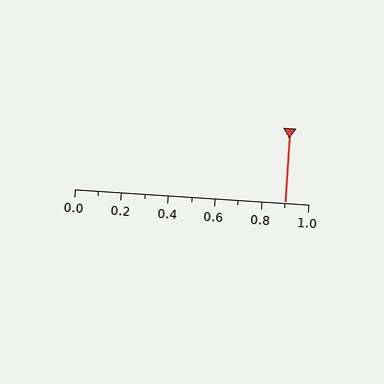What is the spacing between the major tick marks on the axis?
The major ticks are spaced 0.2 apart.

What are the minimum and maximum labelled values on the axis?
The axis runs from 0.0 to 1.0.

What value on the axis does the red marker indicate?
The marker indicates approximately 0.9.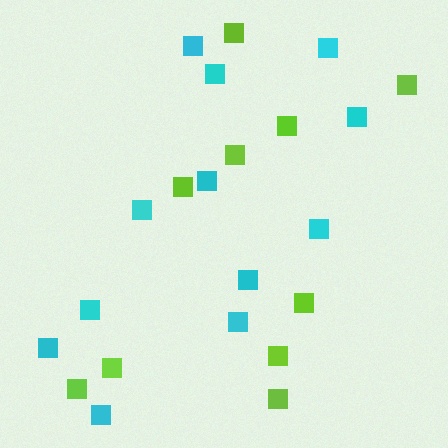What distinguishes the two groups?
There are 2 groups: one group of lime squares (10) and one group of cyan squares (12).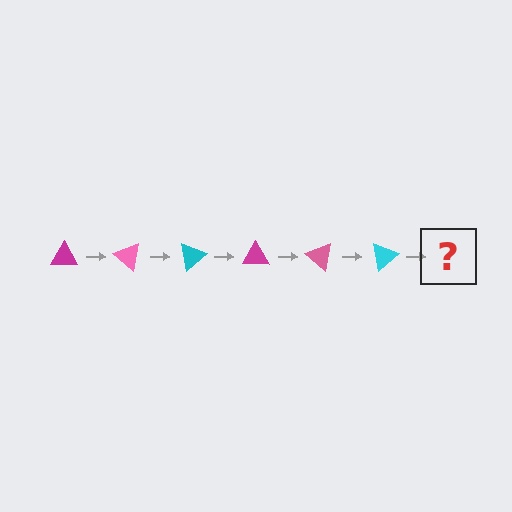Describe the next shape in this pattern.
It should be a magenta triangle, rotated 240 degrees from the start.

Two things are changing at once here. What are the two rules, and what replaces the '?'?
The two rules are that it rotates 40 degrees each step and the color cycles through magenta, pink, and cyan. The '?' should be a magenta triangle, rotated 240 degrees from the start.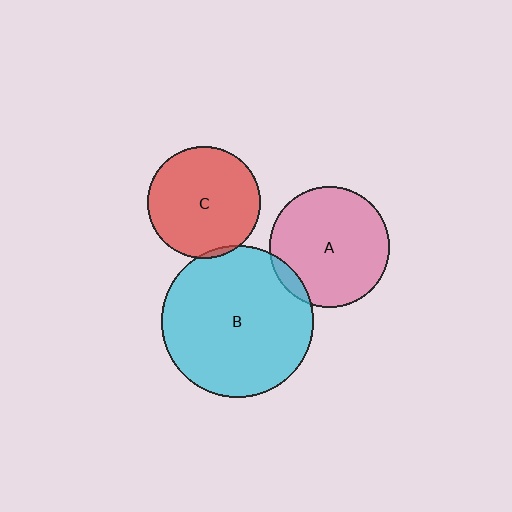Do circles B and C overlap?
Yes.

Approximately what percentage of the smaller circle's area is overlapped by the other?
Approximately 5%.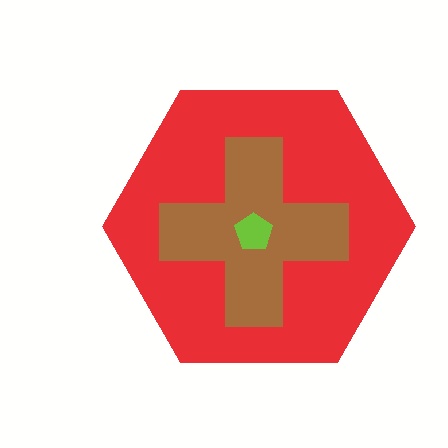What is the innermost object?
The lime pentagon.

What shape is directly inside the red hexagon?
The brown cross.